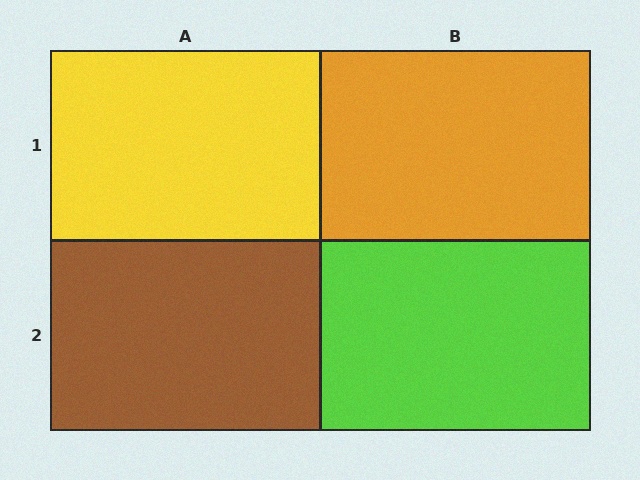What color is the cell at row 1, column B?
Orange.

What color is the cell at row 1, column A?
Yellow.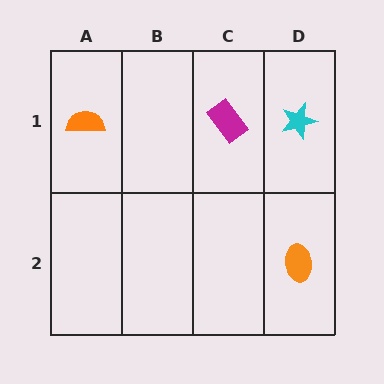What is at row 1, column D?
A cyan star.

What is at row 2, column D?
An orange ellipse.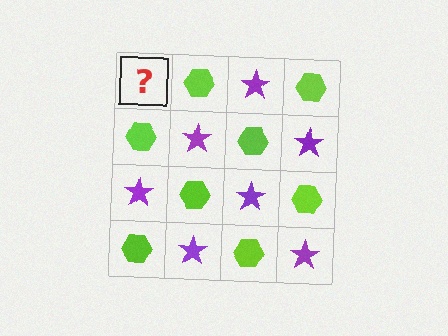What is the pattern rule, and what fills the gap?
The rule is that it alternates purple star and lime hexagon in a checkerboard pattern. The gap should be filled with a purple star.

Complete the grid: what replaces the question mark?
The question mark should be replaced with a purple star.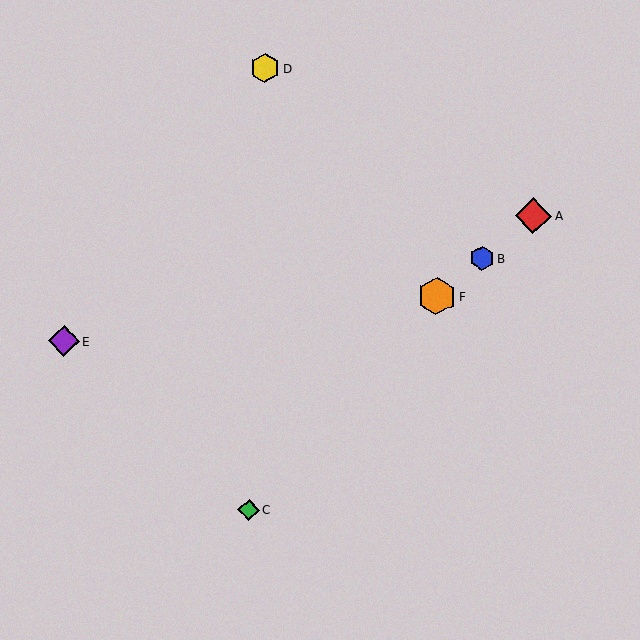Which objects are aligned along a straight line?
Objects A, B, F are aligned along a straight line.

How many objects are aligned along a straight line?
3 objects (A, B, F) are aligned along a straight line.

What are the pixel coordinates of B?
Object B is at (482, 258).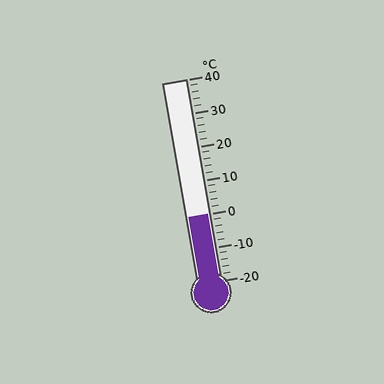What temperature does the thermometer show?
The thermometer shows approximately 0°C.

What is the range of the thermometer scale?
The thermometer scale ranges from -20°C to 40°C.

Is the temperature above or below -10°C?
The temperature is above -10°C.